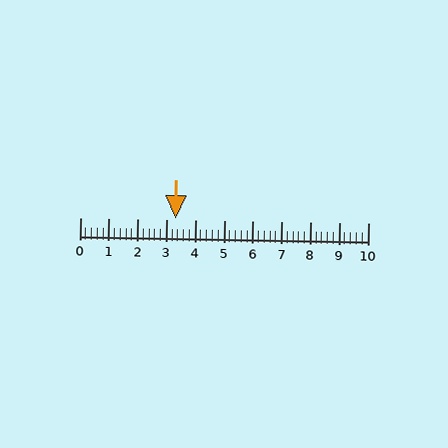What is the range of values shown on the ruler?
The ruler shows values from 0 to 10.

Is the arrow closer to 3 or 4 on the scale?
The arrow is closer to 3.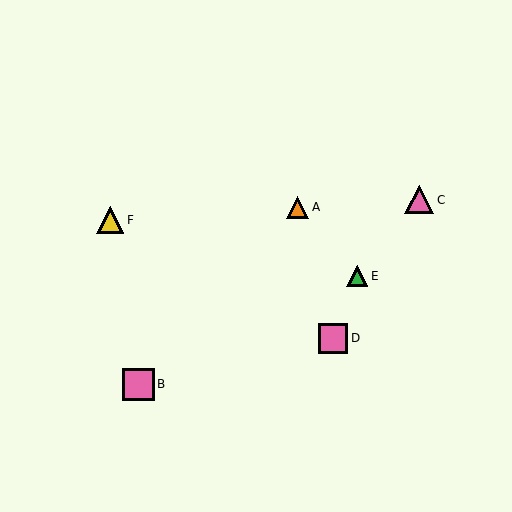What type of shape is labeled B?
Shape B is a pink square.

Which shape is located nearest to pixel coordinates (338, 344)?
The pink square (labeled D) at (333, 339) is nearest to that location.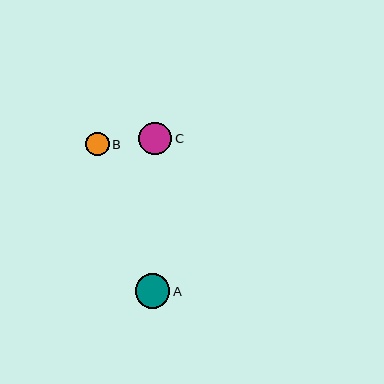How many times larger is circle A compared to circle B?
Circle A is approximately 1.5 times the size of circle B.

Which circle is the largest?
Circle A is the largest with a size of approximately 34 pixels.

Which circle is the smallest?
Circle B is the smallest with a size of approximately 24 pixels.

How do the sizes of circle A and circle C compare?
Circle A and circle C are approximately the same size.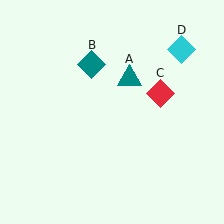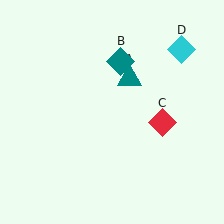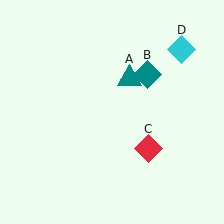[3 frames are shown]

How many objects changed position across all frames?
2 objects changed position: teal diamond (object B), red diamond (object C).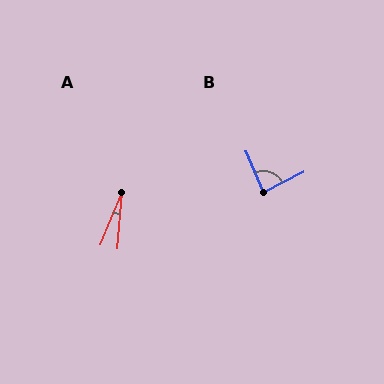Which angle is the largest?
B, at approximately 85 degrees.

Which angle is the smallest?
A, at approximately 18 degrees.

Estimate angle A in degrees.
Approximately 18 degrees.